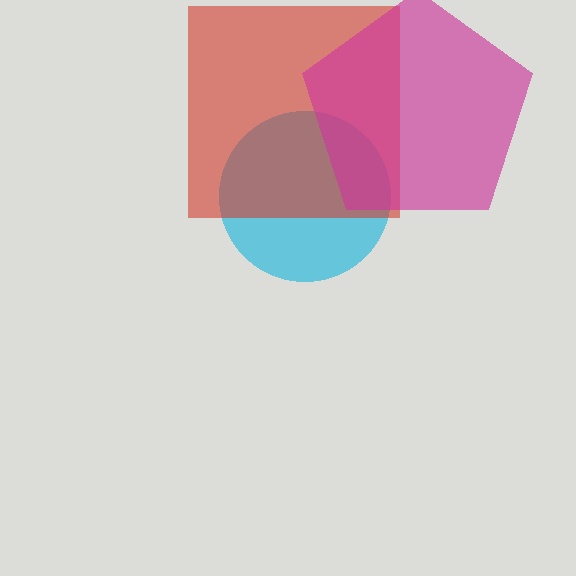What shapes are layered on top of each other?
The layered shapes are: a cyan circle, a red square, a magenta pentagon.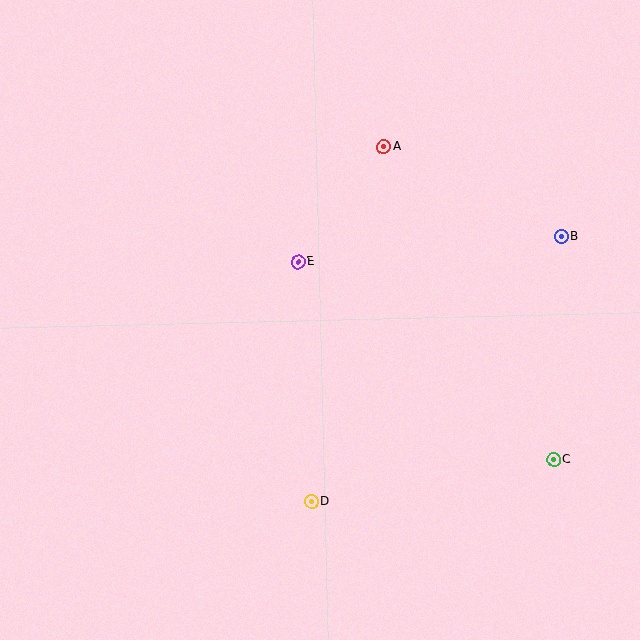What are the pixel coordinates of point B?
Point B is at (561, 236).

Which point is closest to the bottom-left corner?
Point D is closest to the bottom-left corner.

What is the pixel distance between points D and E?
The distance between D and E is 240 pixels.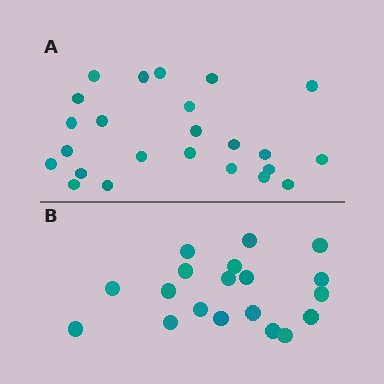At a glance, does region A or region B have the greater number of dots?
Region A (the top region) has more dots.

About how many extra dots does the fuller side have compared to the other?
Region A has about 5 more dots than region B.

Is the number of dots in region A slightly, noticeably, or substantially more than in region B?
Region A has noticeably more, but not dramatically so. The ratio is roughly 1.3 to 1.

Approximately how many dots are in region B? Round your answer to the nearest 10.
About 20 dots. (The exact count is 19, which rounds to 20.)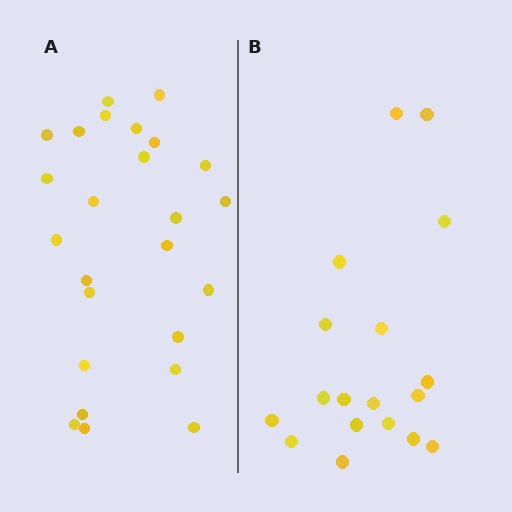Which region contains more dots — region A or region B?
Region A (the left region) has more dots.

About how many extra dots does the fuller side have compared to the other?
Region A has roughly 8 or so more dots than region B.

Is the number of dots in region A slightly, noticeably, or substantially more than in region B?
Region A has noticeably more, but not dramatically so. The ratio is roughly 1.4 to 1.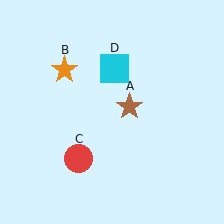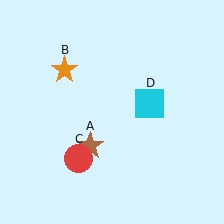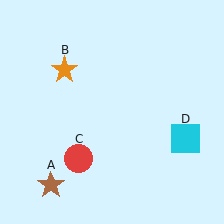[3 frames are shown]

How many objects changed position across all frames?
2 objects changed position: brown star (object A), cyan square (object D).